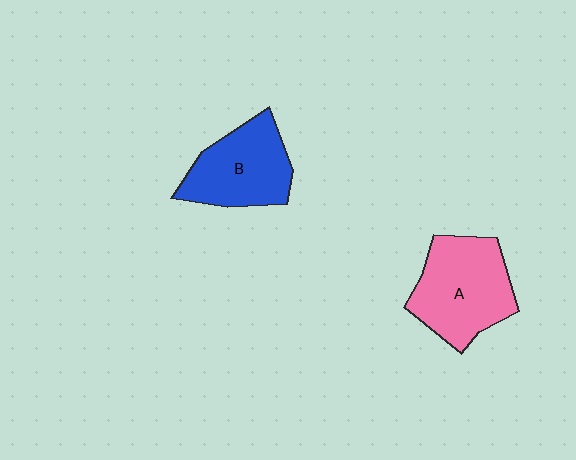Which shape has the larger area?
Shape A (pink).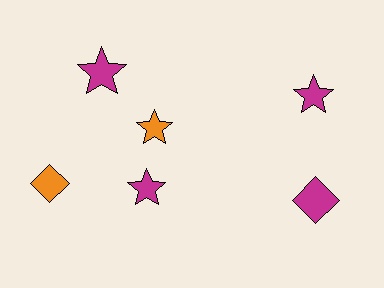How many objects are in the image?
There are 6 objects.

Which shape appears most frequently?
Star, with 4 objects.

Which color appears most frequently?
Magenta, with 4 objects.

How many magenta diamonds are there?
There is 1 magenta diamond.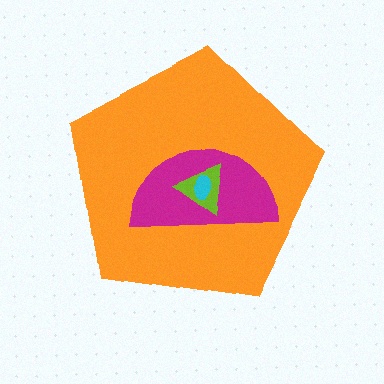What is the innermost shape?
The cyan ellipse.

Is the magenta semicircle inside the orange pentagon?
Yes.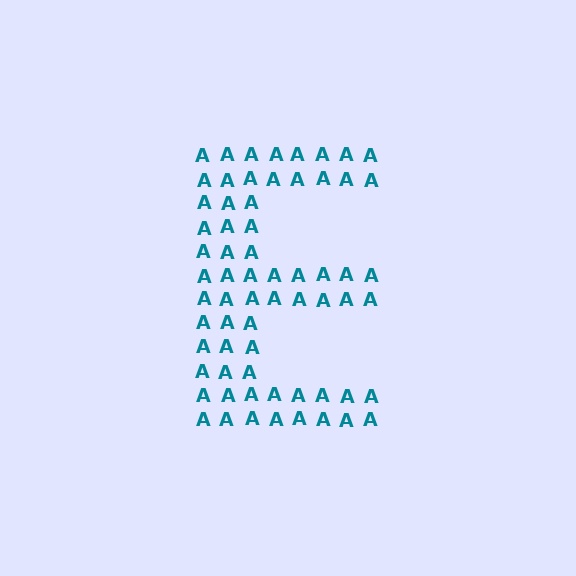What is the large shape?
The large shape is the letter E.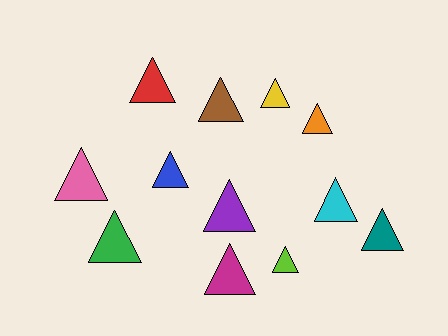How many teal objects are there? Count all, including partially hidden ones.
There is 1 teal object.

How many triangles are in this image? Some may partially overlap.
There are 12 triangles.